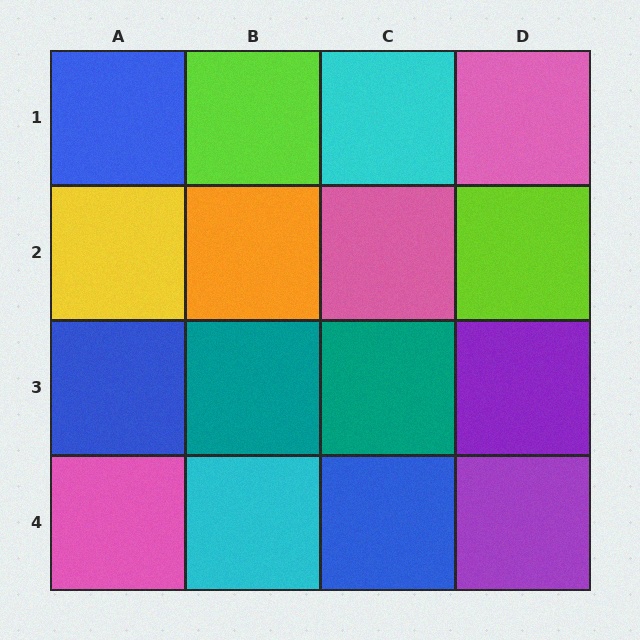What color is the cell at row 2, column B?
Orange.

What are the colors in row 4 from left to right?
Pink, cyan, blue, purple.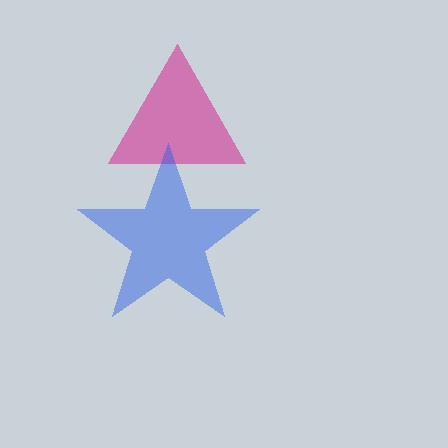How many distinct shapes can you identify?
There are 2 distinct shapes: a magenta triangle, a blue star.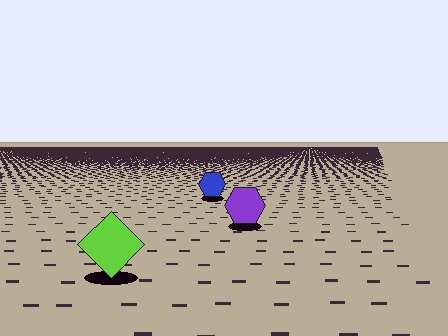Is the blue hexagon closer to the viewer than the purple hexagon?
No. The purple hexagon is closer — you can tell from the texture gradient: the ground texture is coarser near it.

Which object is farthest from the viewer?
The blue hexagon is farthest from the viewer. It appears smaller and the ground texture around it is denser.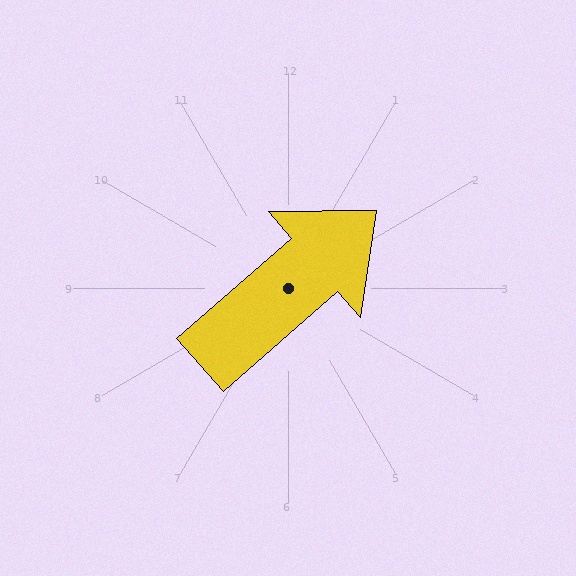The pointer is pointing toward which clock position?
Roughly 2 o'clock.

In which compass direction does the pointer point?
Northeast.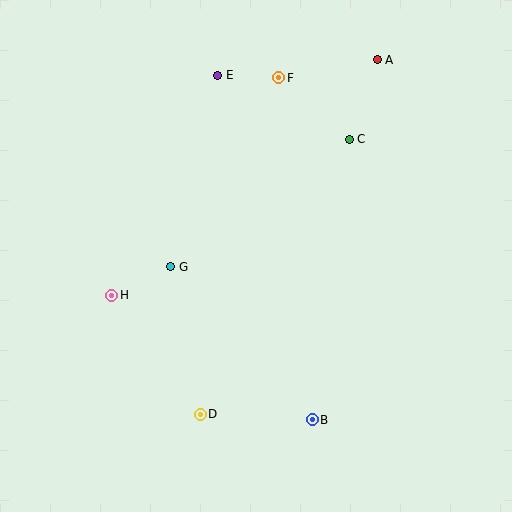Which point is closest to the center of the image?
Point G at (171, 267) is closest to the center.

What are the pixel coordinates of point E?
Point E is at (218, 75).